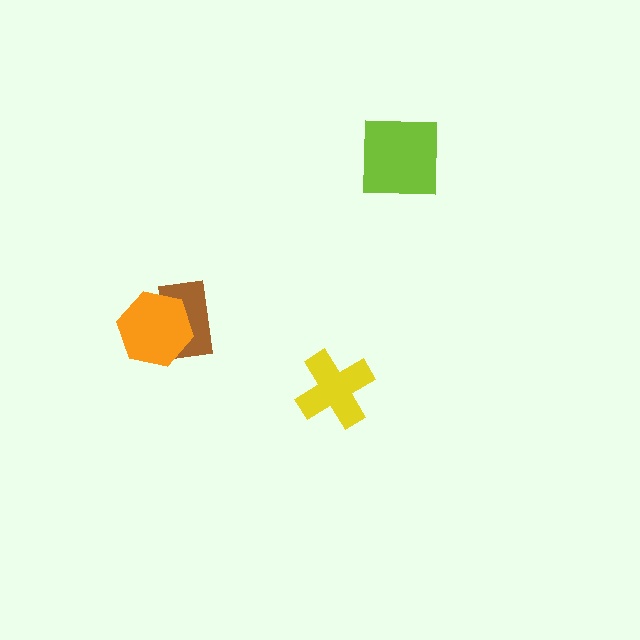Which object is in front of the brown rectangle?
The orange hexagon is in front of the brown rectangle.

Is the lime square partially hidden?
No, no other shape covers it.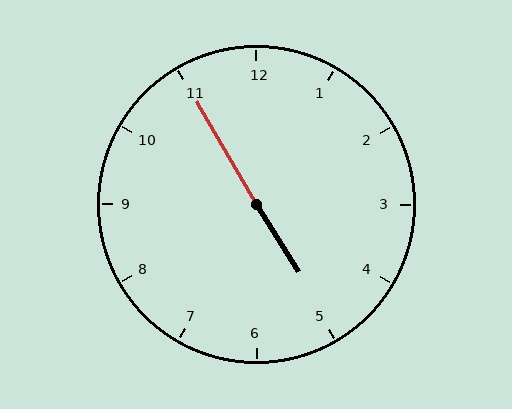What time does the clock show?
4:55.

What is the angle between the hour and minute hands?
Approximately 178 degrees.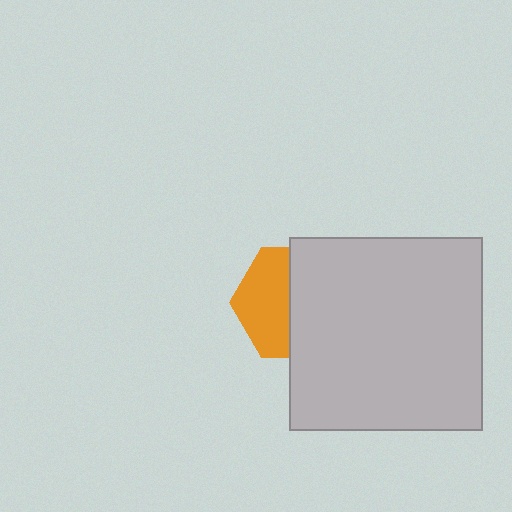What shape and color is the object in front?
The object in front is a light gray square.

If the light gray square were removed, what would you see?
You would see the complete orange hexagon.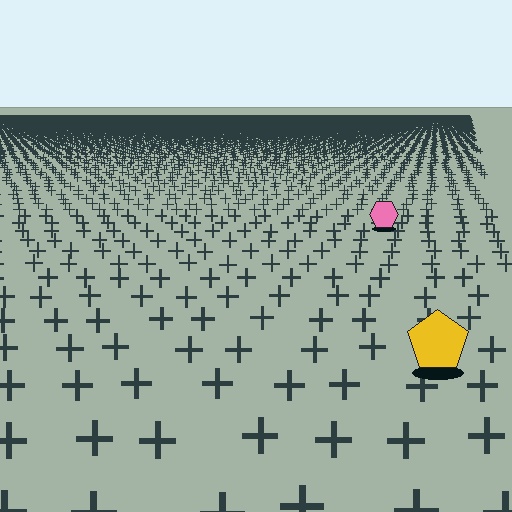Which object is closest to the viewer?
The yellow pentagon is closest. The texture marks near it are larger and more spread out.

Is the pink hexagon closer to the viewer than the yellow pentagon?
No. The yellow pentagon is closer — you can tell from the texture gradient: the ground texture is coarser near it.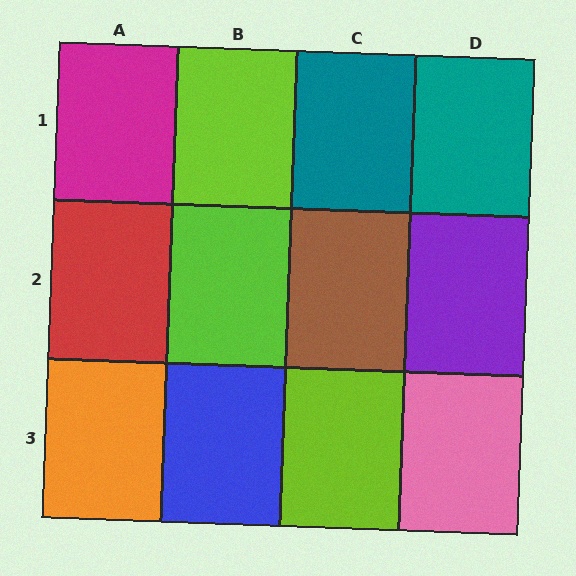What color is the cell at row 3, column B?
Blue.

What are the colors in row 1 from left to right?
Magenta, lime, teal, teal.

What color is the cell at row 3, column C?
Lime.